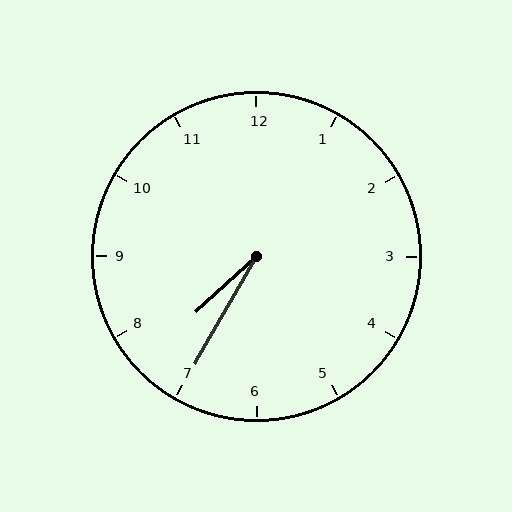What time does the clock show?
7:35.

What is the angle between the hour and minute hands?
Approximately 18 degrees.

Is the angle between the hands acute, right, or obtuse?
It is acute.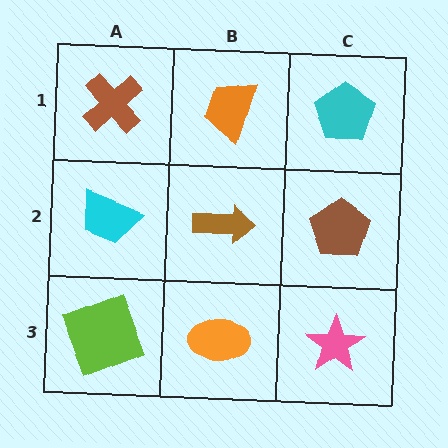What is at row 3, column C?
A pink star.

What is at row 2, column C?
A brown pentagon.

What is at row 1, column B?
An orange trapezoid.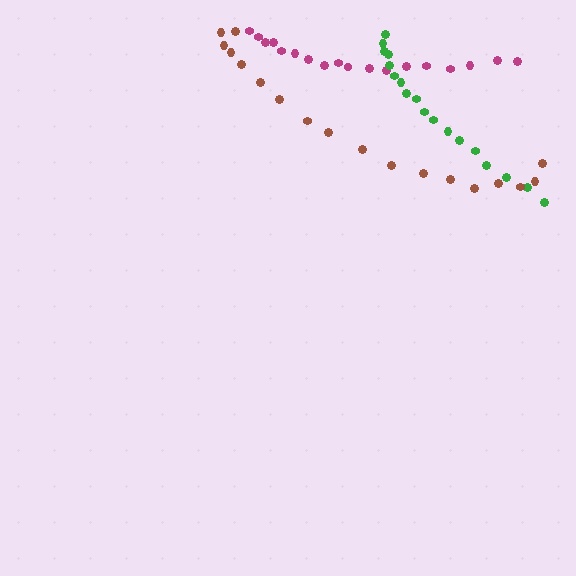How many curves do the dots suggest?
There are 3 distinct paths.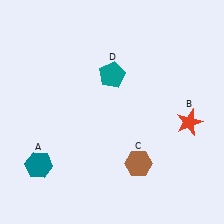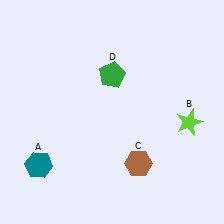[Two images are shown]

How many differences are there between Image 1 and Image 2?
There are 2 differences between the two images.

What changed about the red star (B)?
In Image 1, B is red. In Image 2, it changed to lime.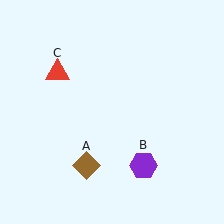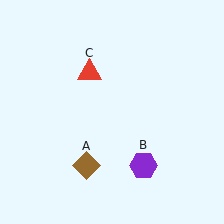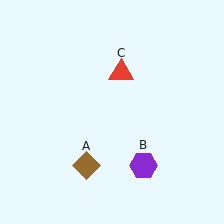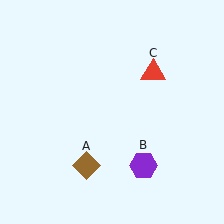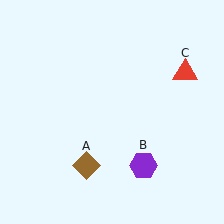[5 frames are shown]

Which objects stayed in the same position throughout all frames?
Brown diamond (object A) and purple hexagon (object B) remained stationary.